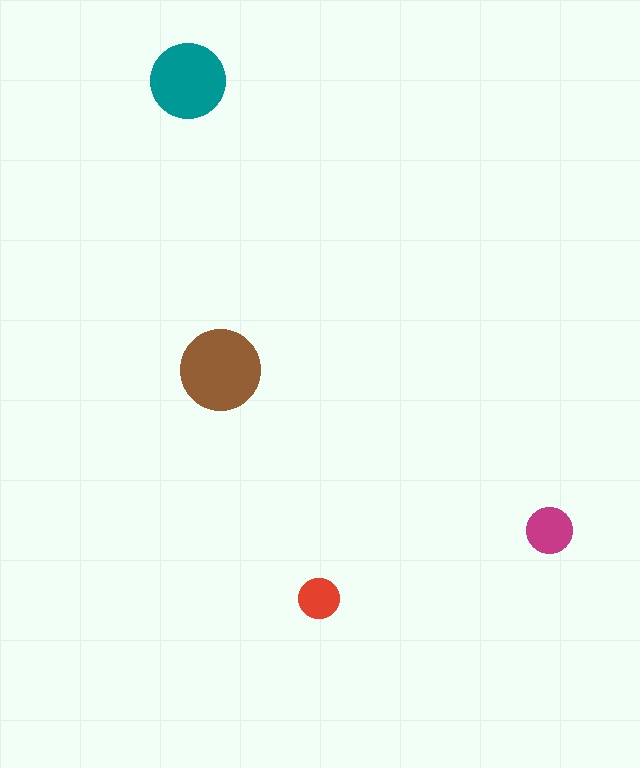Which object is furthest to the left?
The teal circle is leftmost.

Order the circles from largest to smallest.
the brown one, the teal one, the magenta one, the red one.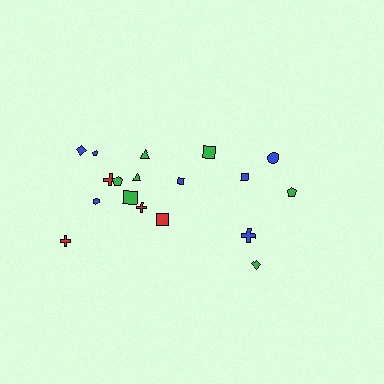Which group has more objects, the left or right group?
The left group.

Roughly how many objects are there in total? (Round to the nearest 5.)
Roughly 20 objects in total.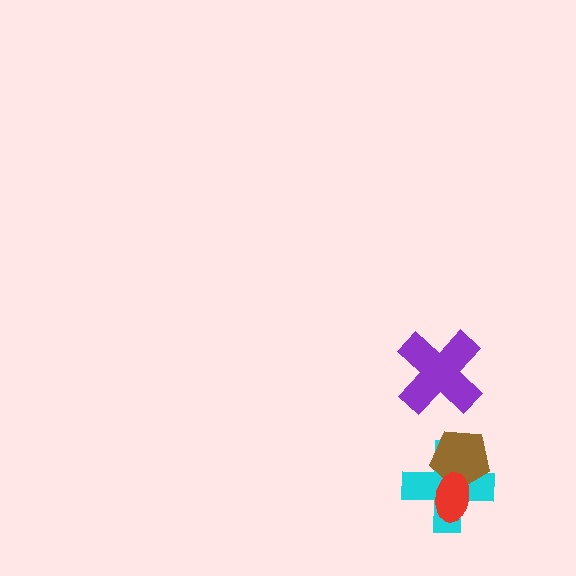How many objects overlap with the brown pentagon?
2 objects overlap with the brown pentagon.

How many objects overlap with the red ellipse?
2 objects overlap with the red ellipse.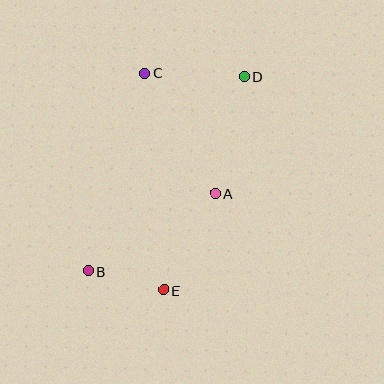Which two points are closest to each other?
Points B and E are closest to each other.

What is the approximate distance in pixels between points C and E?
The distance between C and E is approximately 218 pixels.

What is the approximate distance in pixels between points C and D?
The distance between C and D is approximately 100 pixels.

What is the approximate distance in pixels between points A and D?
The distance between A and D is approximately 121 pixels.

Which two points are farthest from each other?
Points B and D are farthest from each other.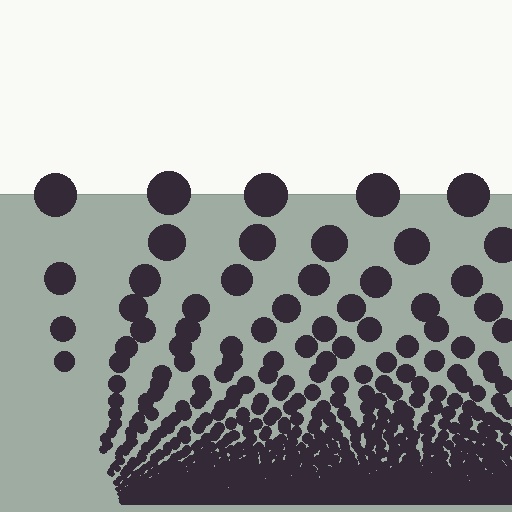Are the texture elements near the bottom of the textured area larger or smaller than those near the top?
Smaller. The gradient is inverted — elements near the bottom are smaller and denser.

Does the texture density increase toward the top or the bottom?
Density increases toward the bottom.